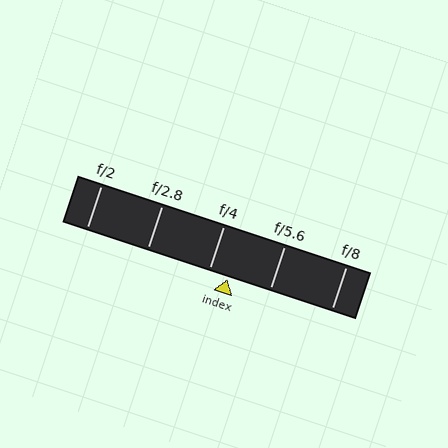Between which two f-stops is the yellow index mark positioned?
The index mark is between f/4 and f/5.6.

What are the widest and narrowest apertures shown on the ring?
The widest aperture shown is f/2 and the narrowest is f/8.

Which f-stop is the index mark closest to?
The index mark is closest to f/4.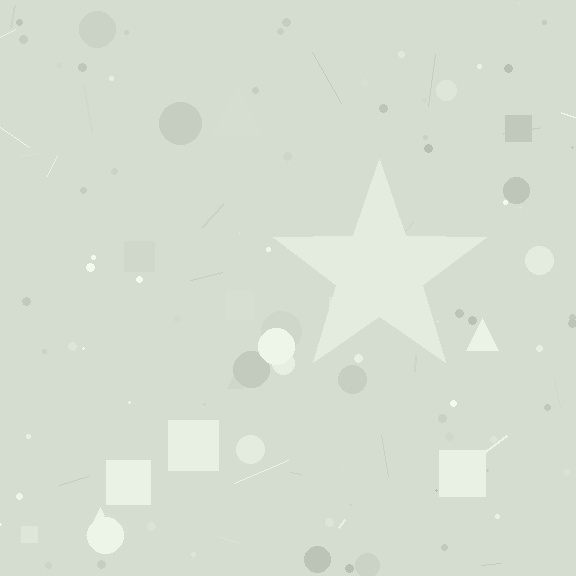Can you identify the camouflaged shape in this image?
The camouflaged shape is a star.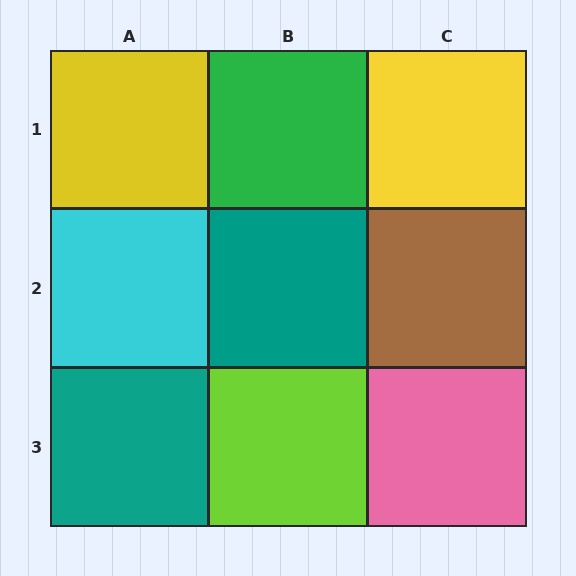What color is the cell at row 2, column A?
Cyan.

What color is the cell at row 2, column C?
Brown.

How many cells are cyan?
1 cell is cyan.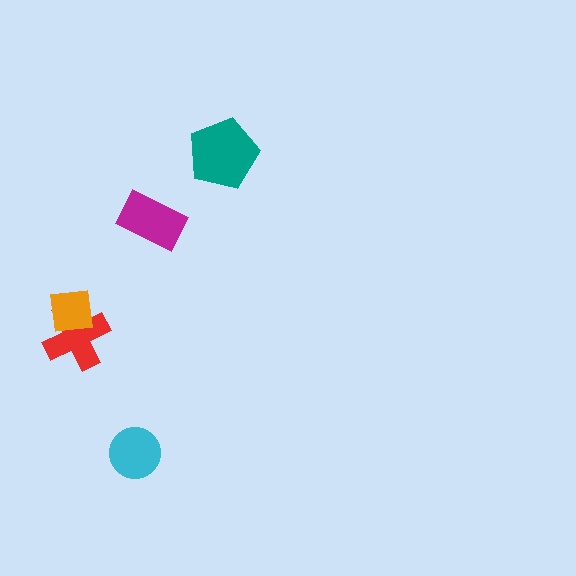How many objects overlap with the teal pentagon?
0 objects overlap with the teal pentagon.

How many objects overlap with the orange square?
1 object overlaps with the orange square.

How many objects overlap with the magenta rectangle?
0 objects overlap with the magenta rectangle.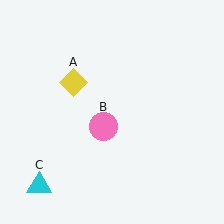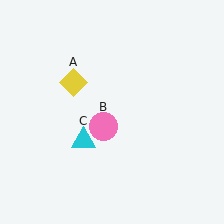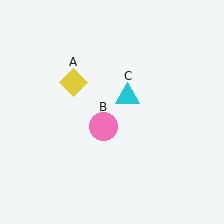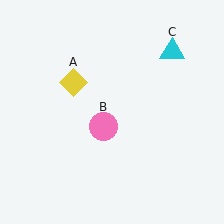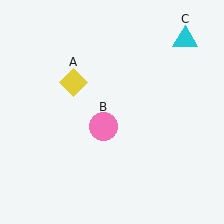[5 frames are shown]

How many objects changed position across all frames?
1 object changed position: cyan triangle (object C).